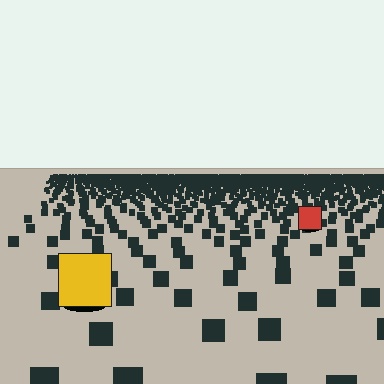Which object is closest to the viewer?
The yellow square is closest. The texture marks near it are larger and more spread out.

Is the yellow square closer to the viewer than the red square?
Yes. The yellow square is closer — you can tell from the texture gradient: the ground texture is coarser near it.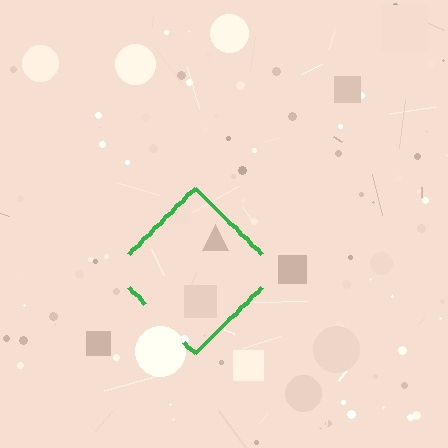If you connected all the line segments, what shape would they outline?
They would outline a diamond.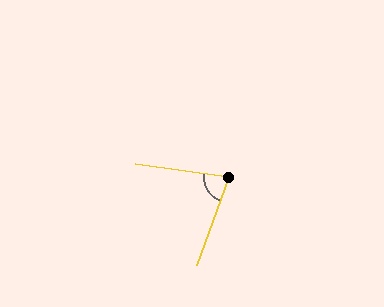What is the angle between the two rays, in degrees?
Approximately 78 degrees.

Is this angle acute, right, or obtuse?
It is acute.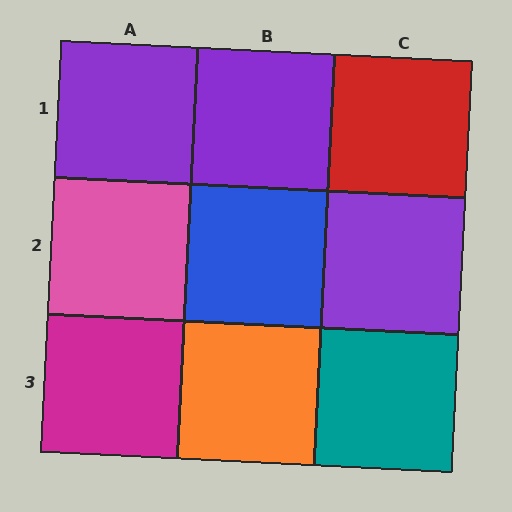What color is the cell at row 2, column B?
Blue.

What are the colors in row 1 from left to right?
Purple, purple, red.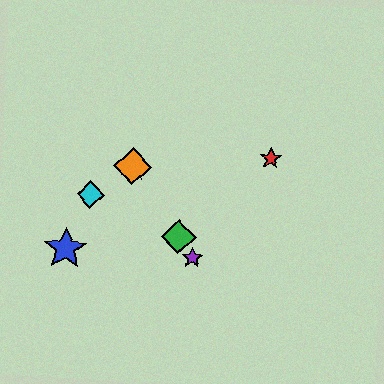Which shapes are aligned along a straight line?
The green diamond, the yellow star, the purple star, the orange diamond are aligned along a straight line.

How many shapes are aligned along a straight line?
4 shapes (the green diamond, the yellow star, the purple star, the orange diamond) are aligned along a straight line.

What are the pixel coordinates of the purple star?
The purple star is at (192, 258).